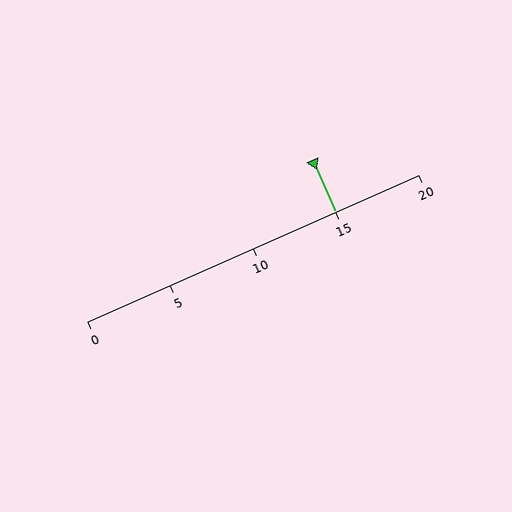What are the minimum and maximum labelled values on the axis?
The axis runs from 0 to 20.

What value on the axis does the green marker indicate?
The marker indicates approximately 15.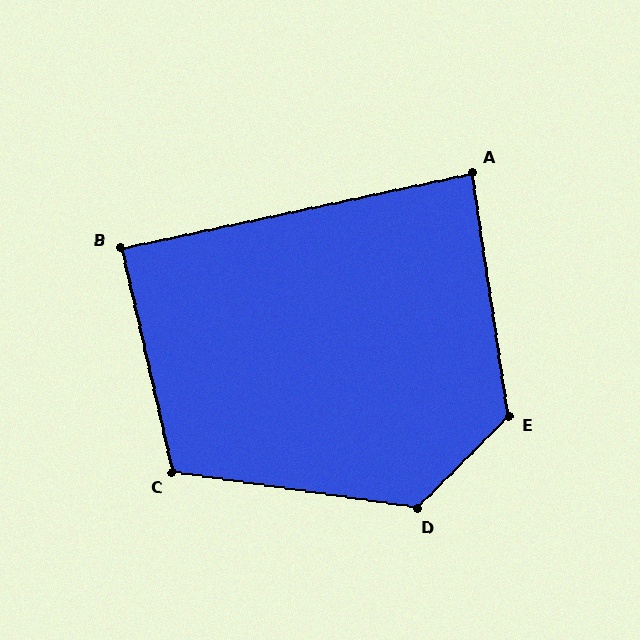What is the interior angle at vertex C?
Approximately 111 degrees (obtuse).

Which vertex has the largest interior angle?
E, at approximately 127 degrees.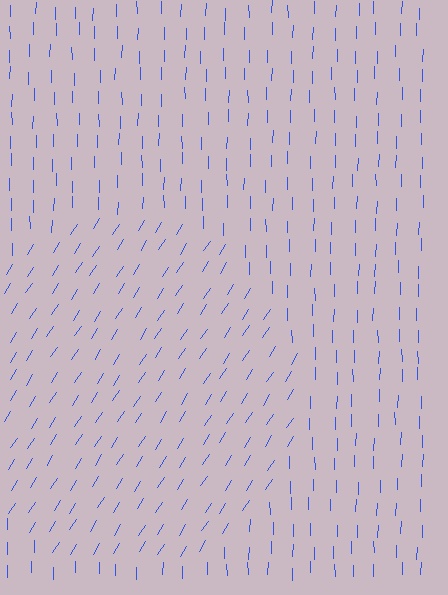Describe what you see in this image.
The image is filled with small blue line segments. A circle region in the image has lines oriented differently from the surrounding lines, creating a visible texture boundary.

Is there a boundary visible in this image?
Yes, there is a texture boundary formed by a change in line orientation.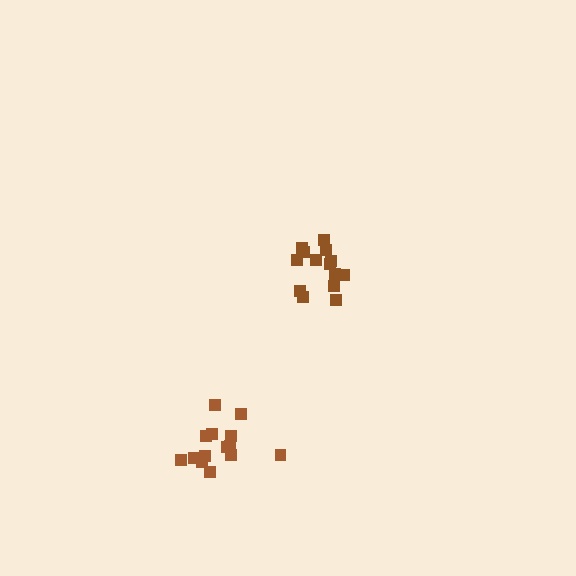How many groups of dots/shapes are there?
There are 2 groups.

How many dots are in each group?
Group 1: 14 dots, Group 2: 14 dots (28 total).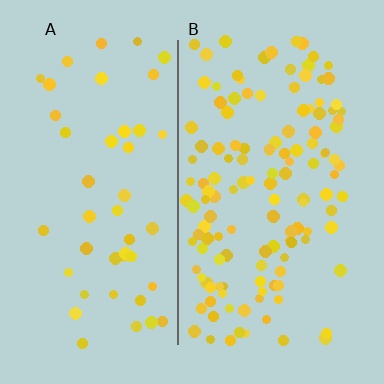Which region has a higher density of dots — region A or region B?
B (the right).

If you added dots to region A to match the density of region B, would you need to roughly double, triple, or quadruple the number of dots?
Approximately triple.